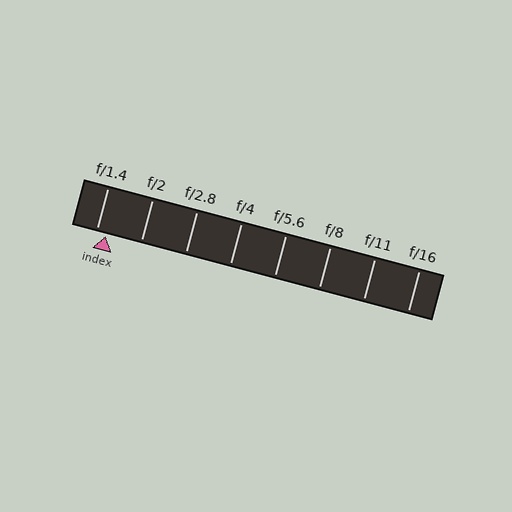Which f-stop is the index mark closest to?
The index mark is closest to f/1.4.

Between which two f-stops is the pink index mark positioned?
The index mark is between f/1.4 and f/2.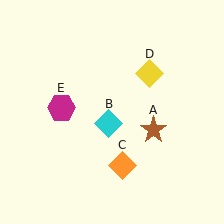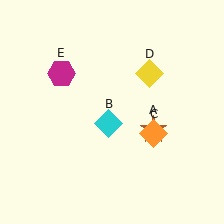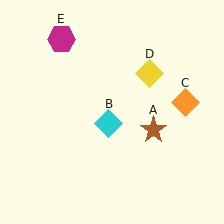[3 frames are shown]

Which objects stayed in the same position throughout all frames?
Brown star (object A) and cyan diamond (object B) and yellow diamond (object D) remained stationary.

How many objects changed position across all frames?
2 objects changed position: orange diamond (object C), magenta hexagon (object E).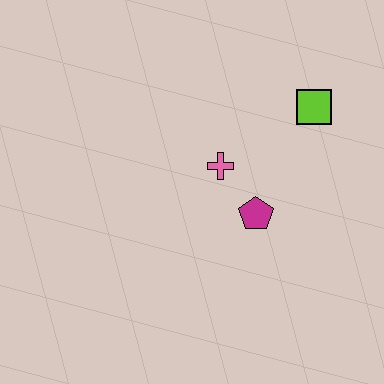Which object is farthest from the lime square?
The magenta pentagon is farthest from the lime square.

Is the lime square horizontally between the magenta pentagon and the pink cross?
No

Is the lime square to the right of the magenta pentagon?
Yes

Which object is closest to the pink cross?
The magenta pentagon is closest to the pink cross.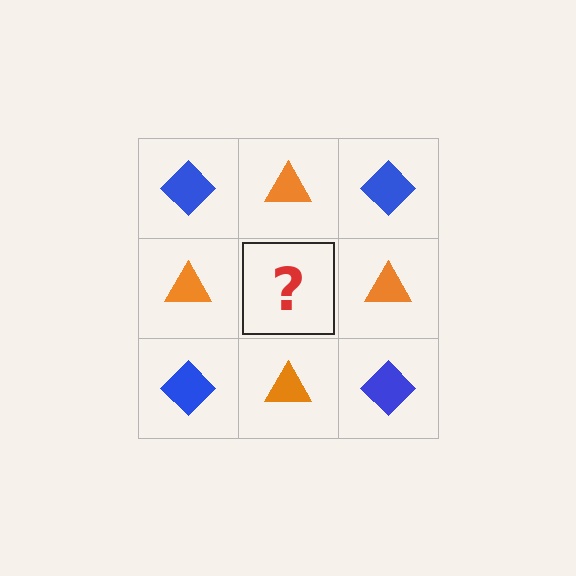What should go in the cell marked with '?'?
The missing cell should contain a blue diamond.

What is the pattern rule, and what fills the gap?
The rule is that it alternates blue diamond and orange triangle in a checkerboard pattern. The gap should be filled with a blue diamond.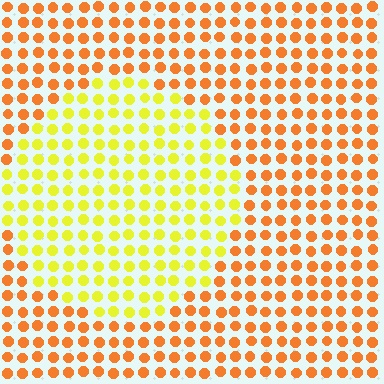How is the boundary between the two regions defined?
The boundary is defined purely by a slight shift in hue (about 40 degrees). Spacing, size, and orientation are identical on both sides.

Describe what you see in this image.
The image is filled with small orange elements in a uniform arrangement. A circle-shaped region is visible where the elements are tinted to a slightly different hue, forming a subtle color boundary.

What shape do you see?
I see a circle.